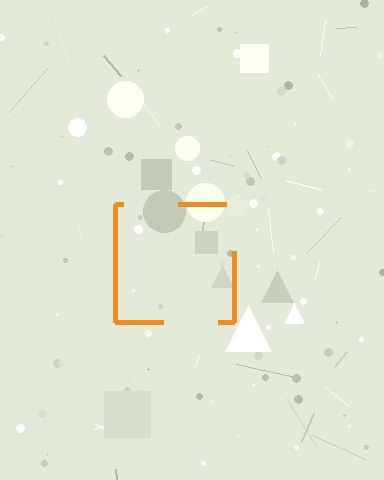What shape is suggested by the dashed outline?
The dashed outline suggests a square.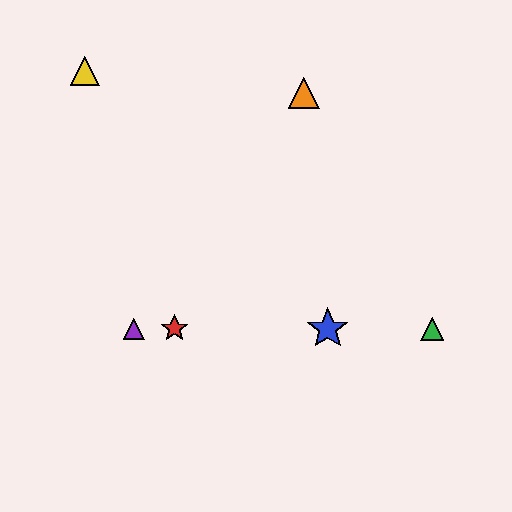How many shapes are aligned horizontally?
4 shapes (the red star, the blue star, the green triangle, the purple triangle) are aligned horizontally.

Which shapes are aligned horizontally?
The red star, the blue star, the green triangle, the purple triangle are aligned horizontally.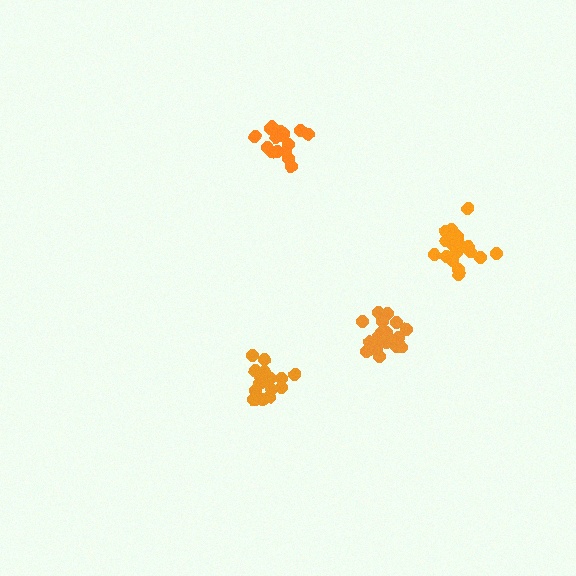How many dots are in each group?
Group 1: 19 dots, Group 2: 20 dots, Group 3: 16 dots, Group 4: 19 dots (74 total).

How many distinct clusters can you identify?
There are 4 distinct clusters.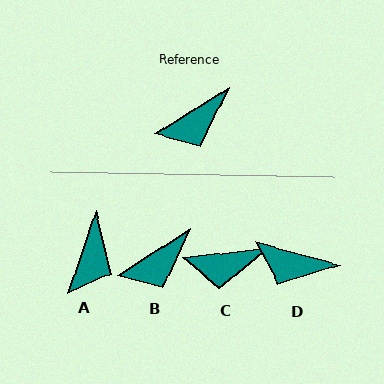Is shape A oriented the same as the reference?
No, it is off by about 39 degrees.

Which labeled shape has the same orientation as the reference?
B.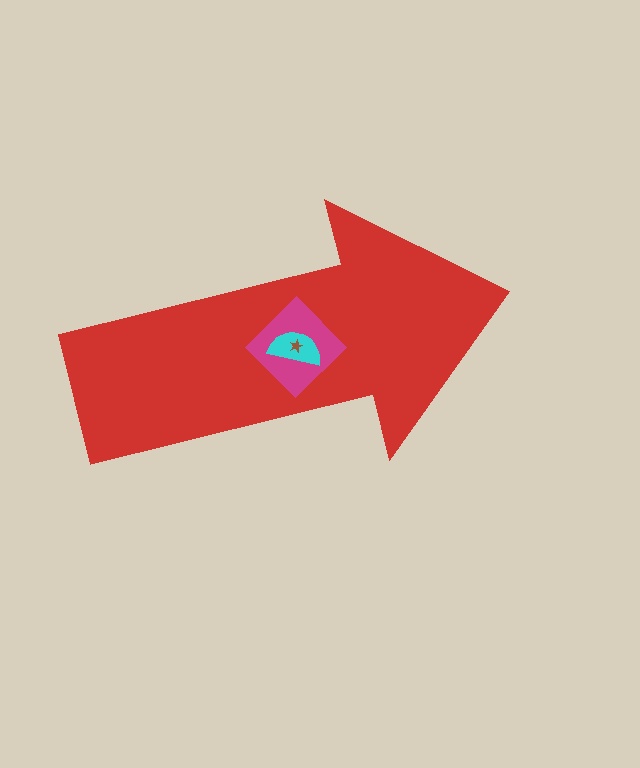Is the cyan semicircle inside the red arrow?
Yes.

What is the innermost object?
The brown star.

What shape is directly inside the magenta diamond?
The cyan semicircle.